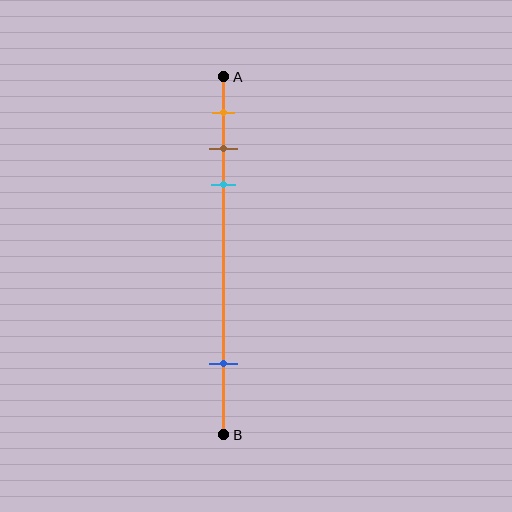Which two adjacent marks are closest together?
The brown and cyan marks are the closest adjacent pair.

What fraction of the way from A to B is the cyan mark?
The cyan mark is approximately 30% (0.3) of the way from A to B.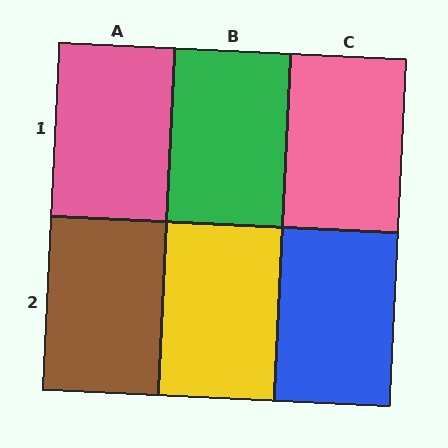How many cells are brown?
1 cell is brown.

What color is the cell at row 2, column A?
Brown.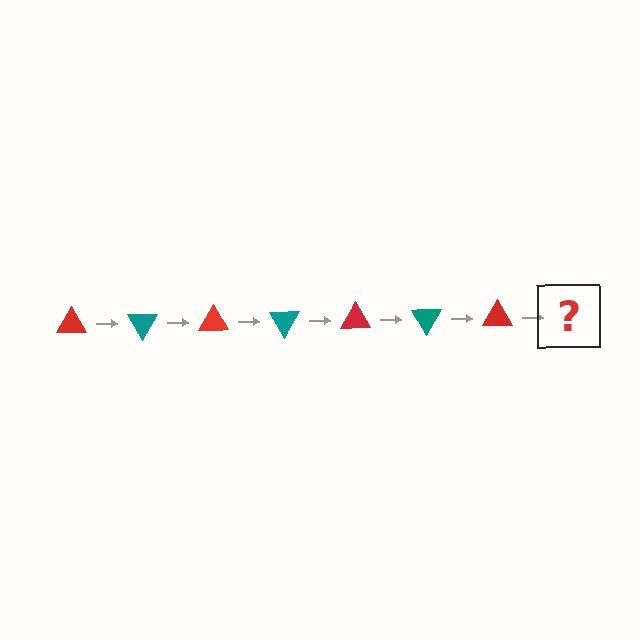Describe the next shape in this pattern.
It should be a teal triangle, rotated 420 degrees from the start.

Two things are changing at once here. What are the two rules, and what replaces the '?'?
The two rules are that it rotates 60 degrees each step and the color cycles through red and teal. The '?' should be a teal triangle, rotated 420 degrees from the start.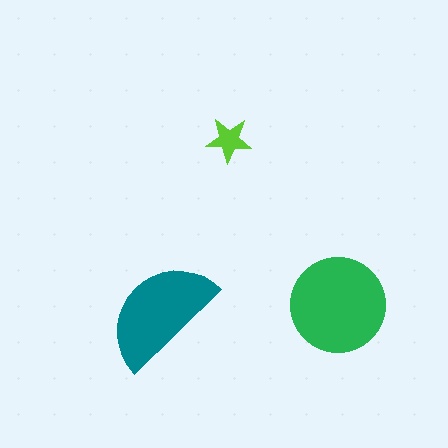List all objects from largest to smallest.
The green circle, the teal semicircle, the lime star.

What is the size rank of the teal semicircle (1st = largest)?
2nd.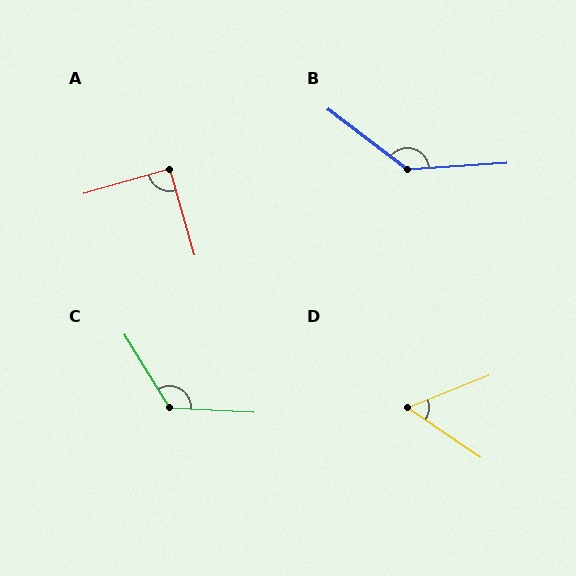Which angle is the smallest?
D, at approximately 56 degrees.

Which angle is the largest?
B, at approximately 139 degrees.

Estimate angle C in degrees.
Approximately 124 degrees.